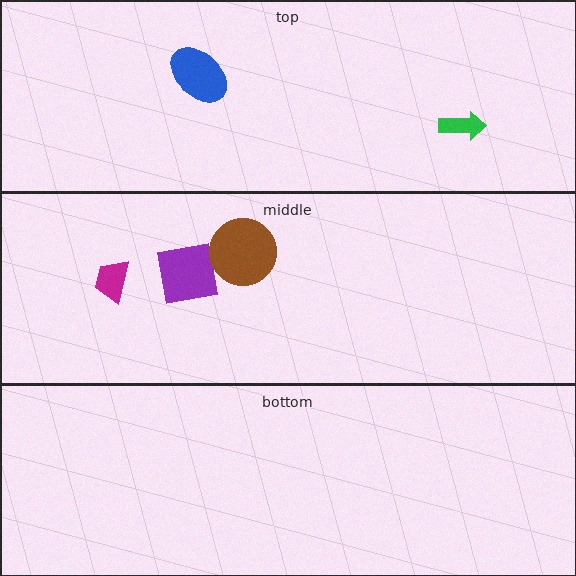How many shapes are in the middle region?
3.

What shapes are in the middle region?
The purple square, the magenta trapezoid, the brown circle.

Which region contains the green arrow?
The top region.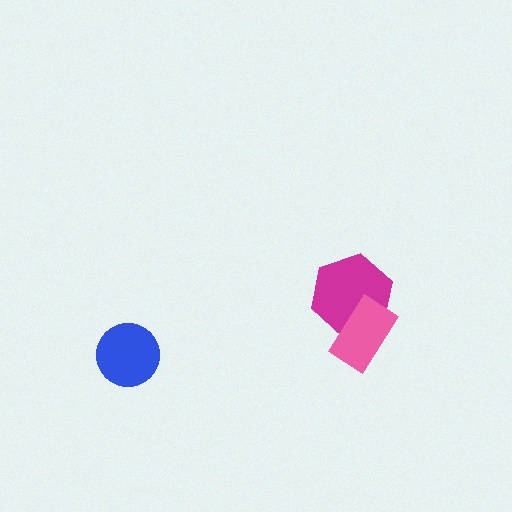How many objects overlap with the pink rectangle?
1 object overlaps with the pink rectangle.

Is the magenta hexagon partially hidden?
Yes, it is partially covered by another shape.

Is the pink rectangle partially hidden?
No, no other shape covers it.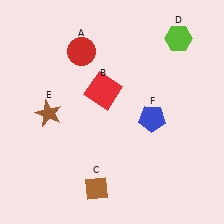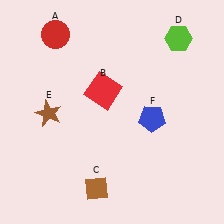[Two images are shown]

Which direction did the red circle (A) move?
The red circle (A) moved left.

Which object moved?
The red circle (A) moved left.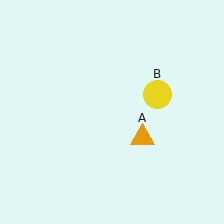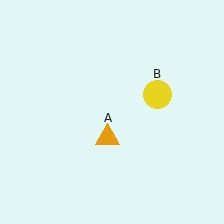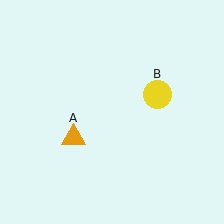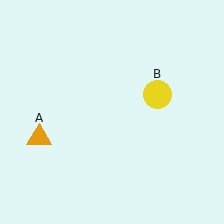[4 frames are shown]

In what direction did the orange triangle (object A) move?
The orange triangle (object A) moved left.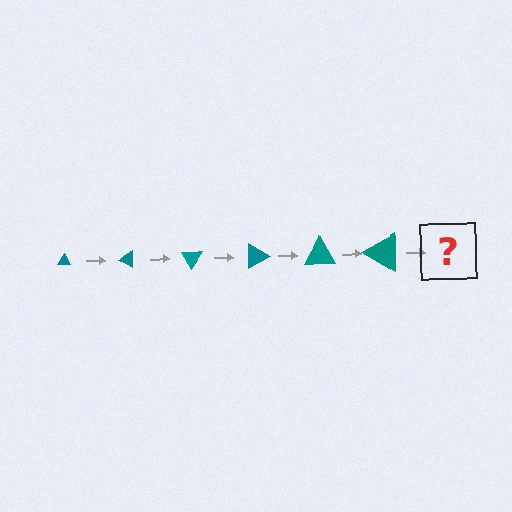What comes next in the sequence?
The next element should be a triangle, larger than the previous one and rotated 180 degrees from the start.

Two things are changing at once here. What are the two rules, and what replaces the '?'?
The two rules are that the triangle grows larger each step and it rotates 30 degrees each step. The '?' should be a triangle, larger than the previous one and rotated 180 degrees from the start.